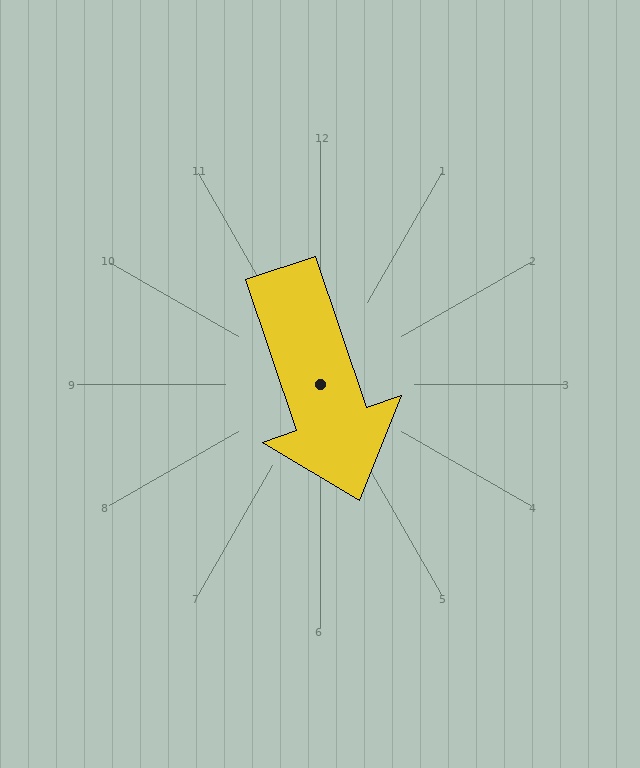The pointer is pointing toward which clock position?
Roughly 5 o'clock.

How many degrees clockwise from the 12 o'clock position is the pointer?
Approximately 161 degrees.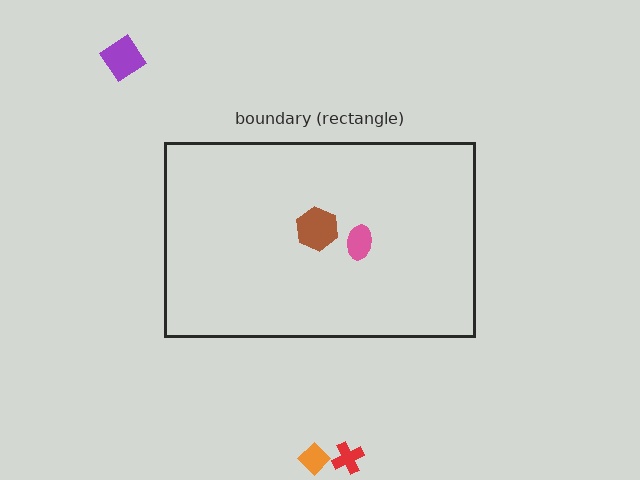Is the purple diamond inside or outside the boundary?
Outside.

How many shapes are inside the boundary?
2 inside, 3 outside.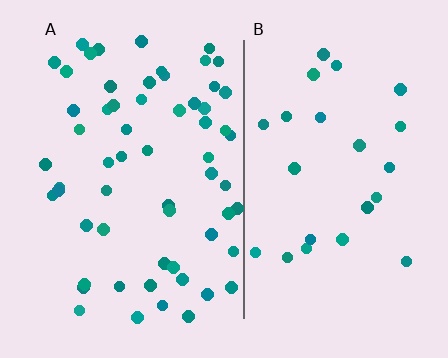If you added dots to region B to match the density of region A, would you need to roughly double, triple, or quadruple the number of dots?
Approximately triple.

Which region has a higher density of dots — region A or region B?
A (the left).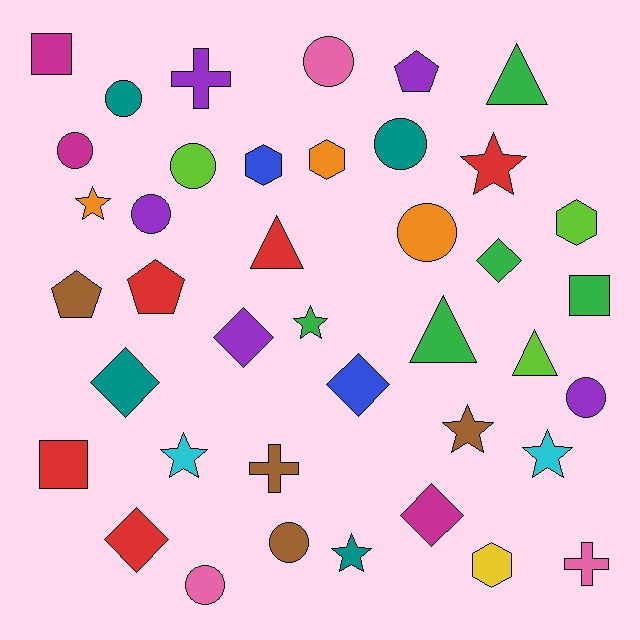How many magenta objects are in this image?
There are 3 magenta objects.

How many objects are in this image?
There are 40 objects.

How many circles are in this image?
There are 10 circles.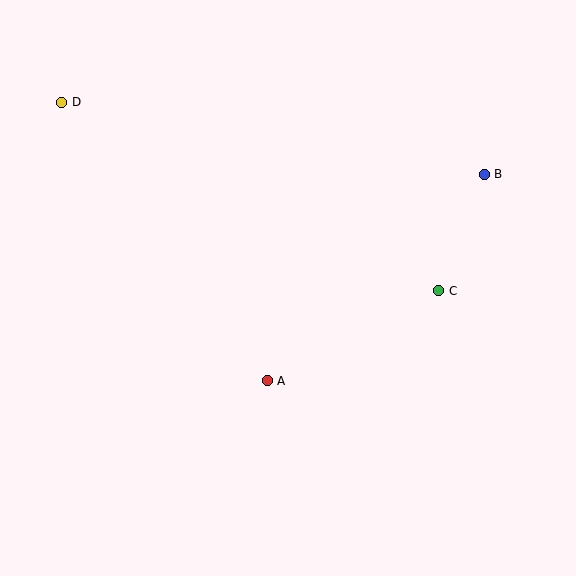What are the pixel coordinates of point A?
Point A is at (267, 381).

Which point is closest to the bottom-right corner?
Point C is closest to the bottom-right corner.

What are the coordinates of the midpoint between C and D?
The midpoint between C and D is at (250, 196).